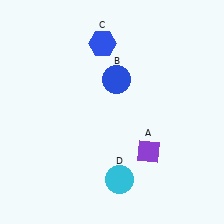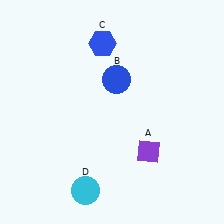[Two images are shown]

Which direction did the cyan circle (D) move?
The cyan circle (D) moved left.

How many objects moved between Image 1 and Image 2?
1 object moved between the two images.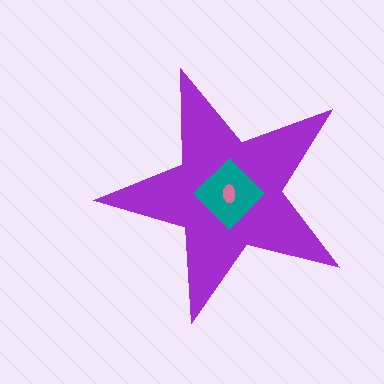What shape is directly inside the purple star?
The teal diamond.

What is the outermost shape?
The purple star.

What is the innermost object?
The pink ellipse.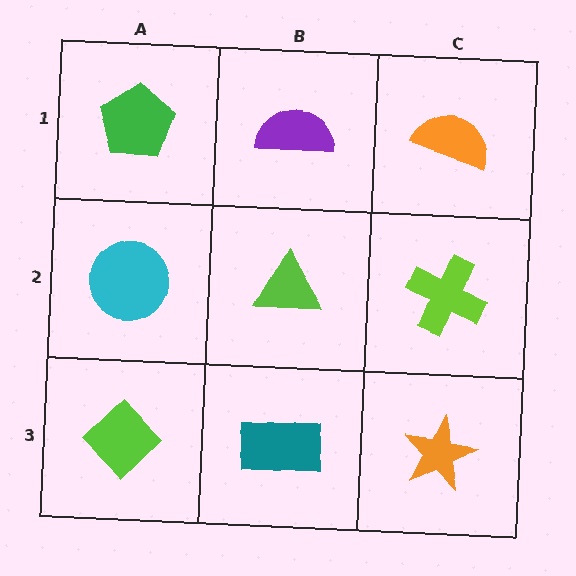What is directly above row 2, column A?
A green pentagon.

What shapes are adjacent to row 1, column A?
A cyan circle (row 2, column A), a purple semicircle (row 1, column B).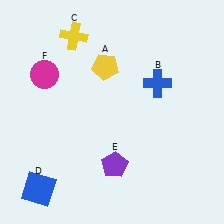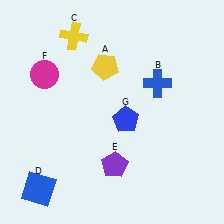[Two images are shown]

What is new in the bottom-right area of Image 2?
A blue pentagon (G) was added in the bottom-right area of Image 2.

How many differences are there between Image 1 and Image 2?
There is 1 difference between the two images.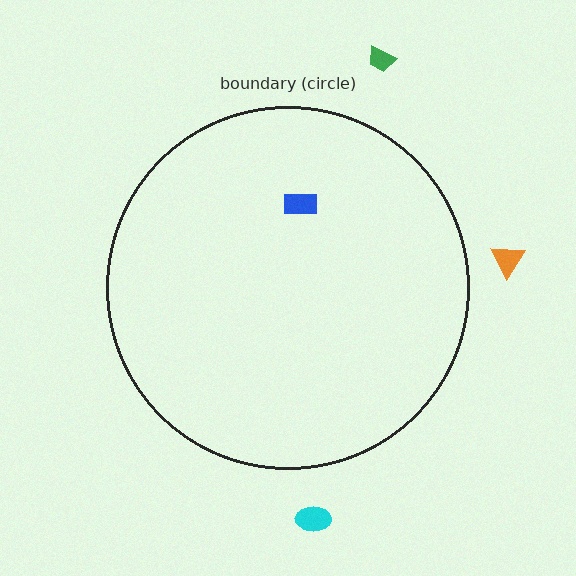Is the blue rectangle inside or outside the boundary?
Inside.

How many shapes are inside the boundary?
1 inside, 3 outside.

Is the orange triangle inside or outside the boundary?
Outside.